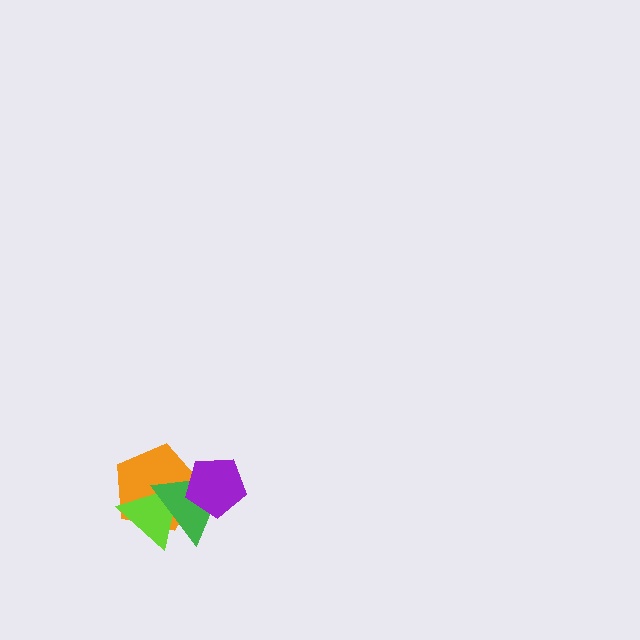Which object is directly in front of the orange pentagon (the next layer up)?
The lime triangle is directly in front of the orange pentagon.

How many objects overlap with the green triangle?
3 objects overlap with the green triangle.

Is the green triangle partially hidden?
Yes, it is partially covered by another shape.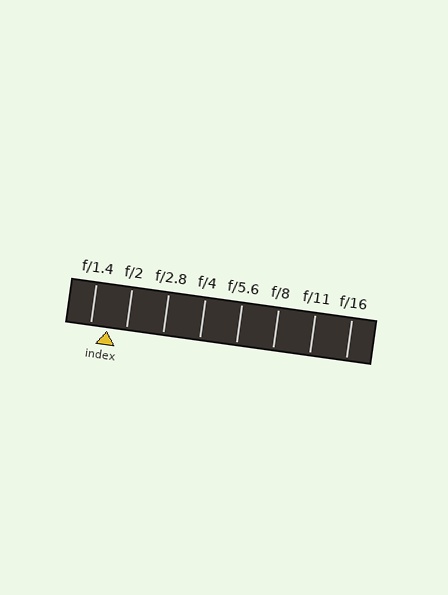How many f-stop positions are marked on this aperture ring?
There are 8 f-stop positions marked.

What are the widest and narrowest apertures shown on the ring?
The widest aperture shown is f/1.4 and the narrowest is f/16.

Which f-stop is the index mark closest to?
The index mark is closest to f/1.4.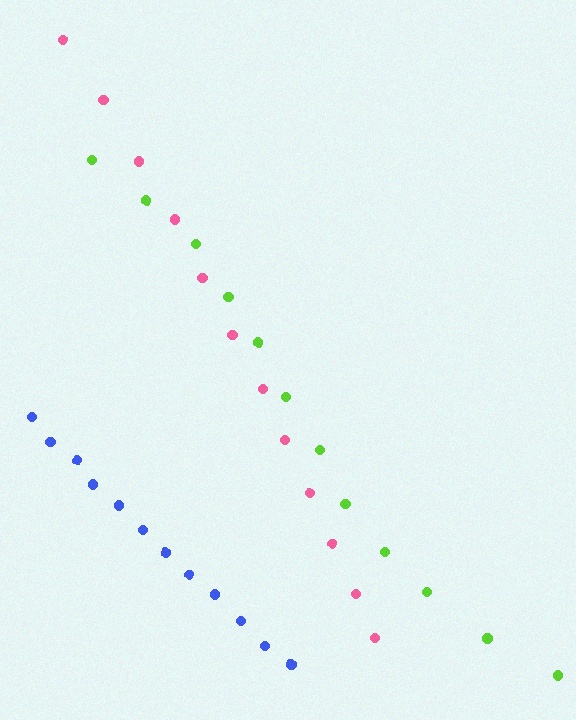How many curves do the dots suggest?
There are 3 distinct paths.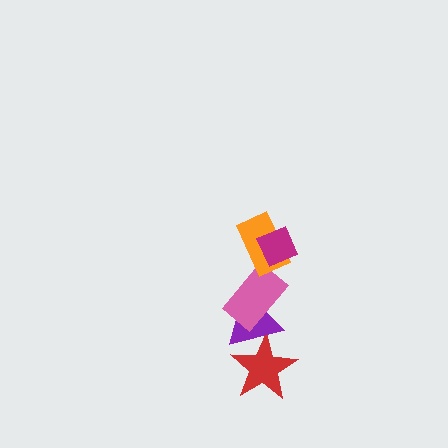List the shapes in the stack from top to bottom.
From top to bottom: the magenta diamond, the orange rectangle, the pink rectangle, the purple triangle, the red star.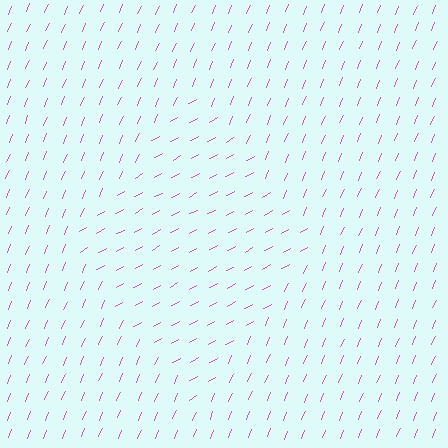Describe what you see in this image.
The image is filled with small pink line segments. A diamond region in the image has lines oriented differently from the surrounding lines, creating a visible texture boundary.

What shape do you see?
I see a diamond.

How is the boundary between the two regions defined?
The boundary is defined purely by a change in line orientation (approximately 39 degrees difference). All lines are the same color and thickness.